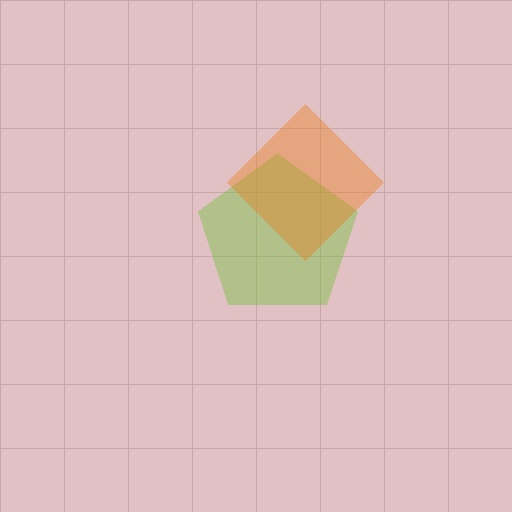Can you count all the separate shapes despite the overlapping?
Yes, there are 2 separate shapes.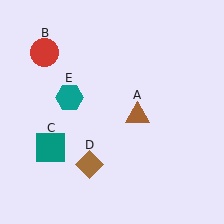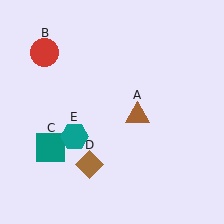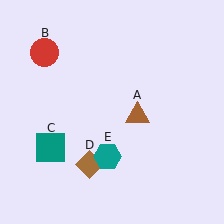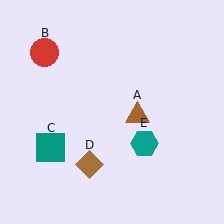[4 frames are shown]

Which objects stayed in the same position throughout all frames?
Brown triangle (object A) and red circle (object B) and teal square (object C) and brown diamond (object D) remained stationary.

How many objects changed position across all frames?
1 object changed position: teal hexagon (object E).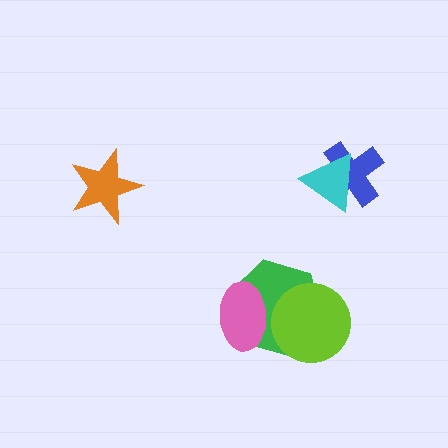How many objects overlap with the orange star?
0 objects overlap with the orange star.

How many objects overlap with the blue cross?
1 object overlaps with the blue cross.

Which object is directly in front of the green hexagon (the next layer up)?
The pink ellipse is directly in front of the green hexagon.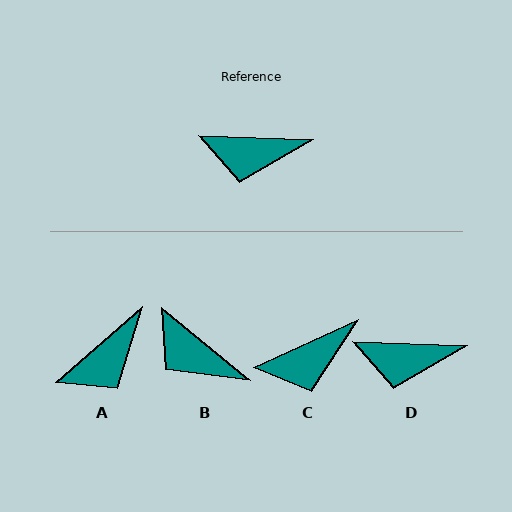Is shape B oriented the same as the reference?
No, it is off by about 37 degrees.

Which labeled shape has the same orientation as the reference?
D.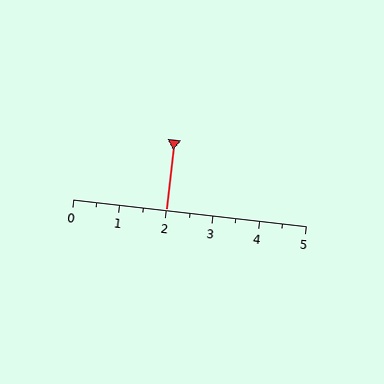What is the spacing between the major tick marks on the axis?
The major ticks are spaced 1 apart.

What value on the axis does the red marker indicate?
The marker indicates approximately 2.